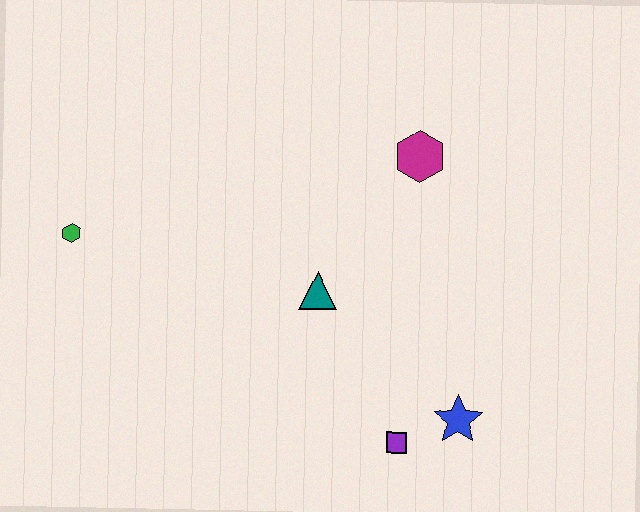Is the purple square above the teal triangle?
No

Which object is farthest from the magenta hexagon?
The green hexagon is farthest from the magenta hexagon.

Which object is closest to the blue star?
The purple square is closest to the blue star.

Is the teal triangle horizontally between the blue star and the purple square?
No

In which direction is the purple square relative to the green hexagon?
The purple square is to the right of the green hexagon.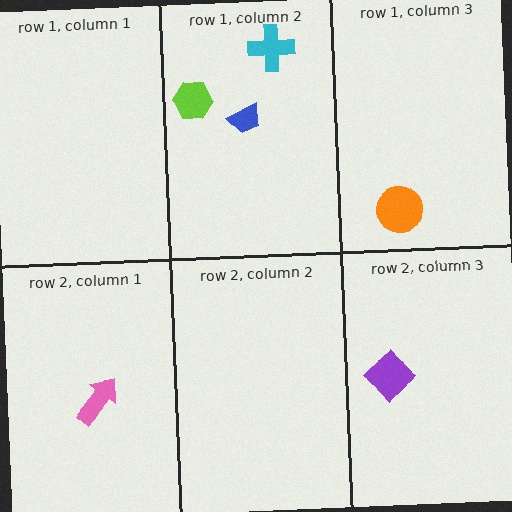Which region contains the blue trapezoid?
The row 1, column 2 region.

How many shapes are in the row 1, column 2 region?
3.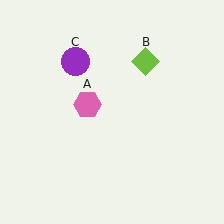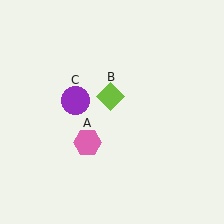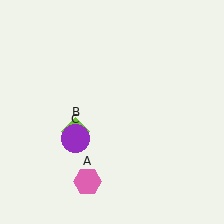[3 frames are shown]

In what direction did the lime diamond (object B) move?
The lime diamond (object B) moved down and to the left.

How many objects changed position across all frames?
3 objects changed position: pink hexagon (object A), lime diamond (object B), purple circle (object C).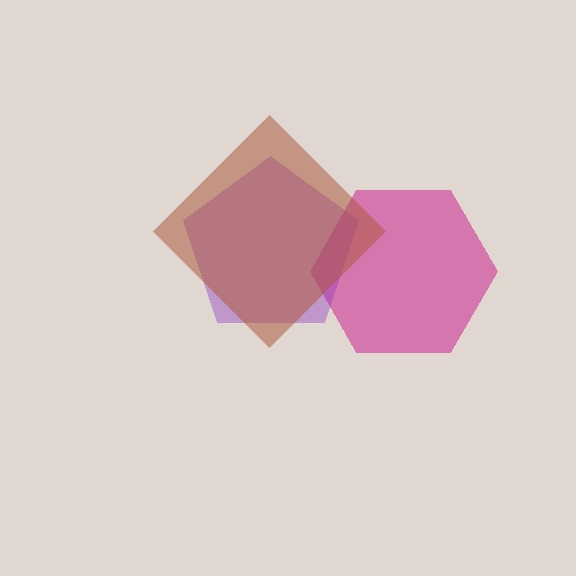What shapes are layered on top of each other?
The layered shapes are: a magenta hexagon, a purple pentagon, a brown diamond.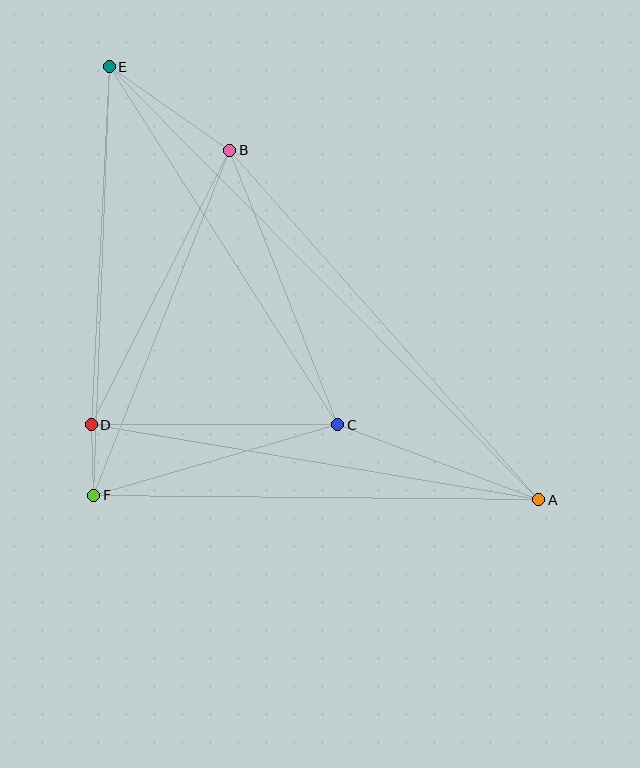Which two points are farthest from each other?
Points A and E are farthest from each other.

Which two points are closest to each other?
Points D and F are closest to each other.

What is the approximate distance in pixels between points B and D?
The distance between B and D is approximately 307 pixels.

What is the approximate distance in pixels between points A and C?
The distance between A and C is approximately 215 pixels.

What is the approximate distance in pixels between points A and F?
The distance between A and F is approximately 445 pixels.